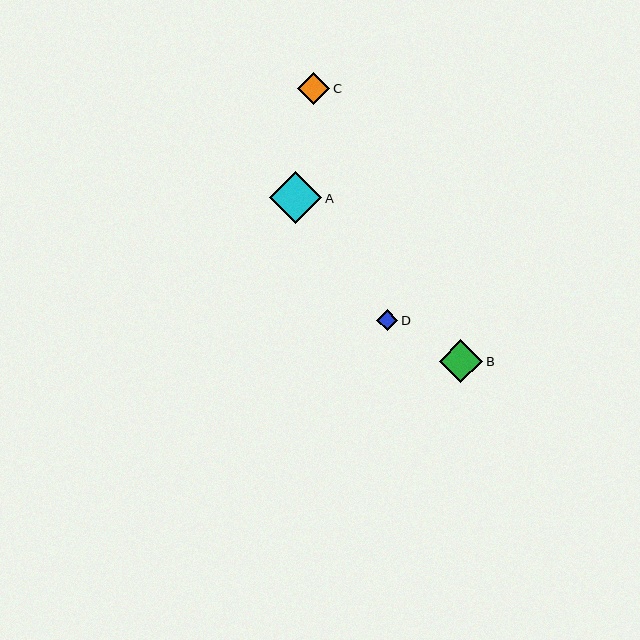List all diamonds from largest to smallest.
From largest to smallest: A, B, C, D.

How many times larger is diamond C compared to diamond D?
Diamond C is approximately 1.5 times the size of diamond D.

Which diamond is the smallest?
Diamond D is the smallest with a size of approximately 21 pixels.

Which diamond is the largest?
Diamond A is the largest with a size of approximately 52 pixels.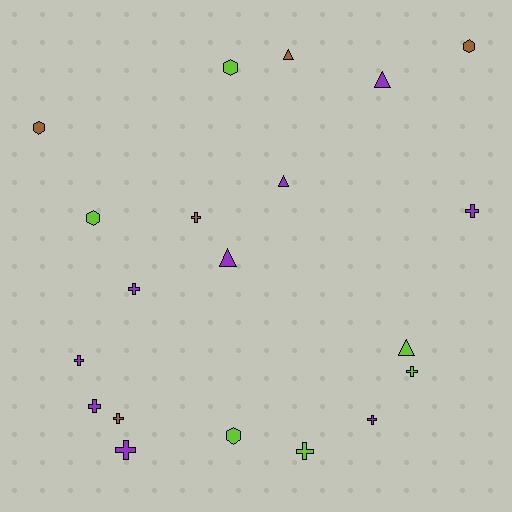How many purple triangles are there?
There are 3 purple triangles.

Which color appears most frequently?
Purple, with 9 objects.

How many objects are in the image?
There are 20 objects.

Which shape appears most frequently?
Cross, with 10 objects.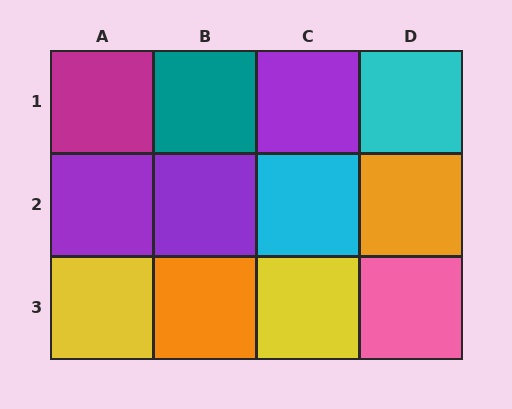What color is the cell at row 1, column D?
Cyan.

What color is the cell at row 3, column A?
Yellow.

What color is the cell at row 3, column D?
Pink.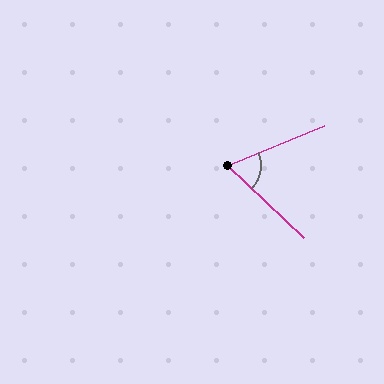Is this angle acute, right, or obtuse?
It is acute.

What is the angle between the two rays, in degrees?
Approximately 66 degrees.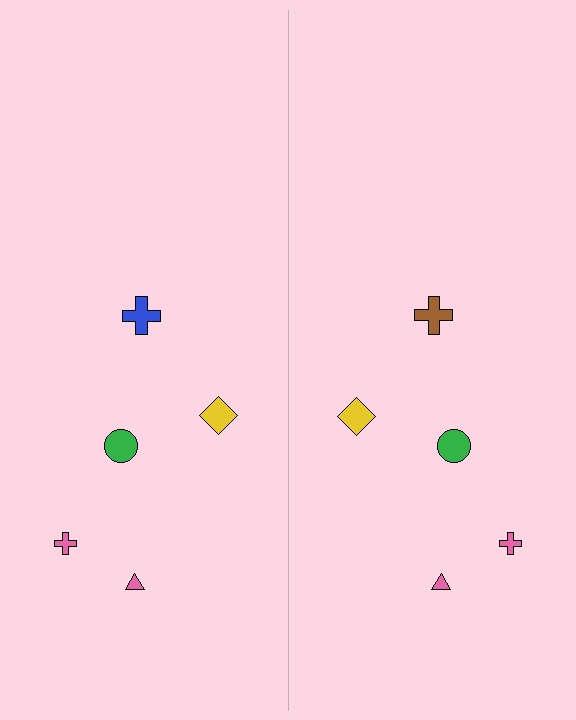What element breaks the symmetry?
The brown cross on the right side breaks the symmetry — its mirror counterpart is blue.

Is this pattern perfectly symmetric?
No, the pattern is not perfectly symmetric. The brown cross on the right side breaks the symmetry — its mirror counterpart is blue.